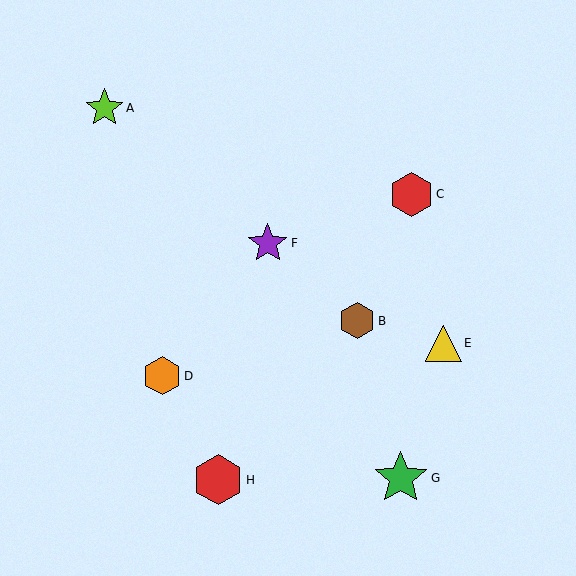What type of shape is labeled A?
Shape A is a lime star.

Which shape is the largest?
The green star (labeled G) is the largest.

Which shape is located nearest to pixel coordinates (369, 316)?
The brown hexagon (labeled B) at (357, 321) is nearest to that location.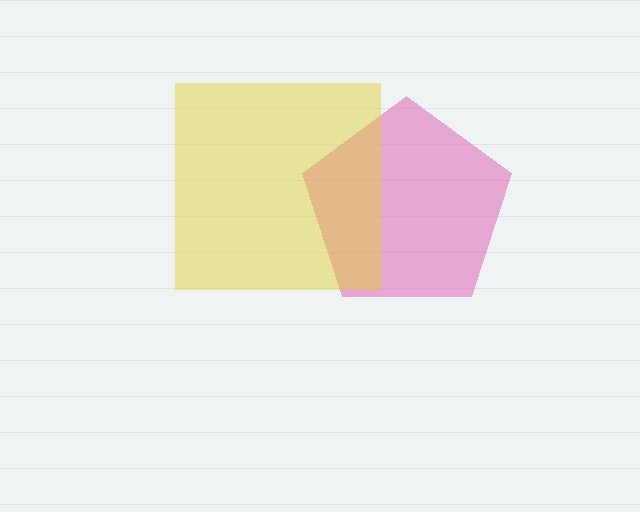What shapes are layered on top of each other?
The layered shapes are: a pink pentagon, a yellow square.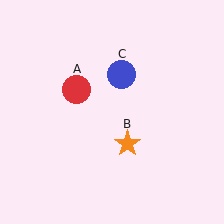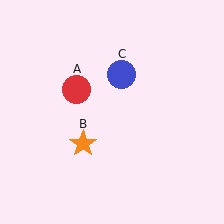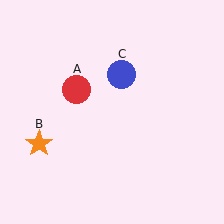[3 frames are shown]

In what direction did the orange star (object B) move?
The orange star (object B) moved left.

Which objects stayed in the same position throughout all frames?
Red circle (object A) and blue circle (object C) remained stationary.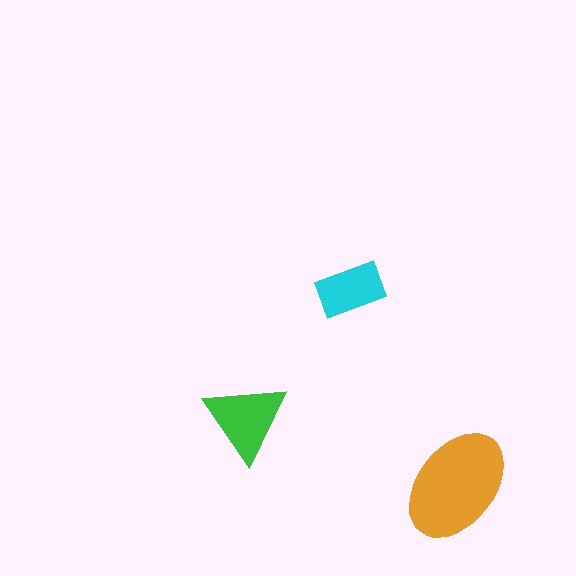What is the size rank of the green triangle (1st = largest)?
2nd.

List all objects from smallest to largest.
The cyan rectangle, the green triangle, the orange ellipse.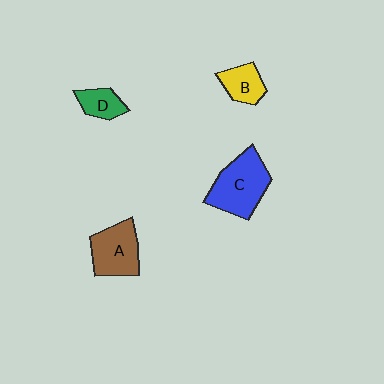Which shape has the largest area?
Shape C (blue).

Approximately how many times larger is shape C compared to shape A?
Approximately 1.2 times.